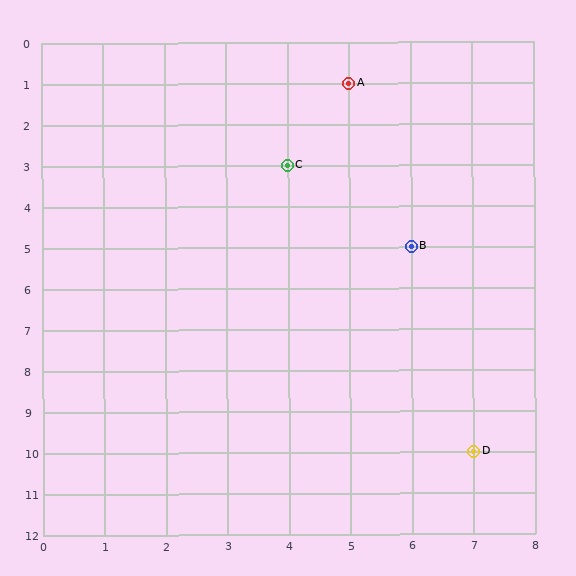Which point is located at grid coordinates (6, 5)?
Point B is at (6, 5).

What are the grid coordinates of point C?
Point C is at grid coordinates (4, 3).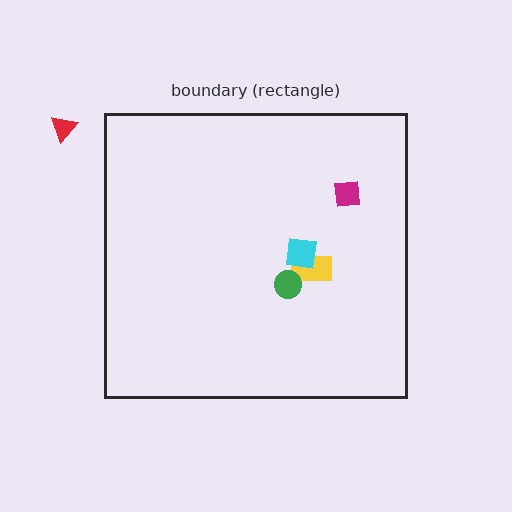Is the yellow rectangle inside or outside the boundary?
Inside.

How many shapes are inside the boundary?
4 inside, 1 outside.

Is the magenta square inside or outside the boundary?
Inside.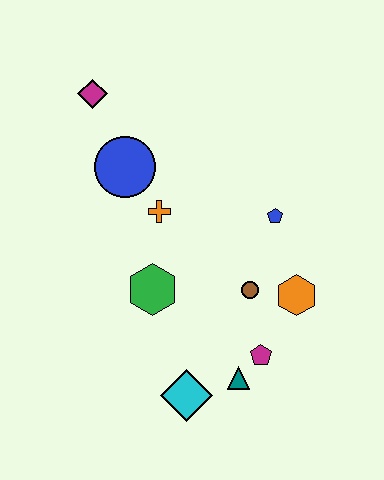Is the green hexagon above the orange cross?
No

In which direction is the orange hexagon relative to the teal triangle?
The orange hexagon is above the teal triangle.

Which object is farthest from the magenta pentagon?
The magenta diamond is farthest from the magenta pentagon.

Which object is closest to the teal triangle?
The magenta pentagon is closest to the teal triangle.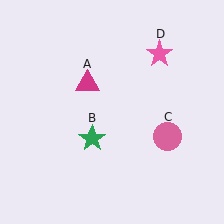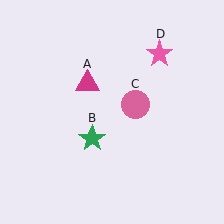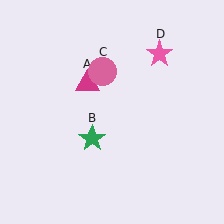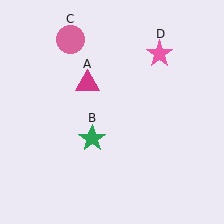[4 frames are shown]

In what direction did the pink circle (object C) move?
The pink circle (object C) moved up and to the left.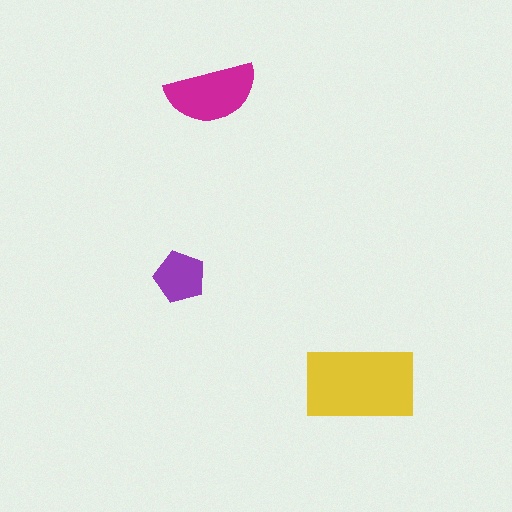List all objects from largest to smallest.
The yellow rectangle, the magenta semicircle, the purple pentagon.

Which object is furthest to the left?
The purple pentagon is leftmost.